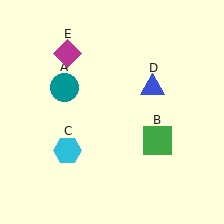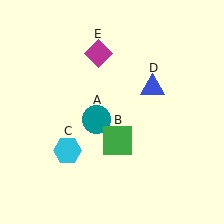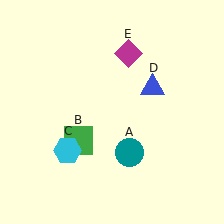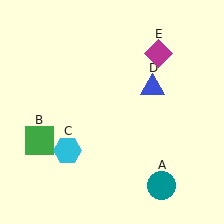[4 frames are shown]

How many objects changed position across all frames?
3 objects changed position: teal circle (object A), green square (object B), magenta diamond (object E).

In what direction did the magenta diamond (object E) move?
The magenta diamond (object E) moved right.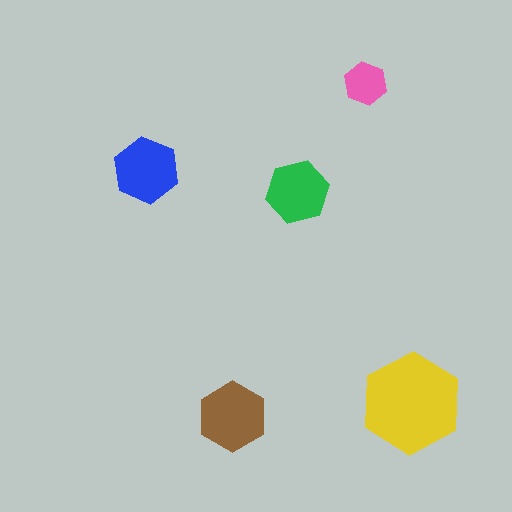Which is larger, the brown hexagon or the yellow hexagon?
The yellow one.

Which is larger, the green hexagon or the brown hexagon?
The brown one.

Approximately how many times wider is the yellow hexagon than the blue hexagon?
About 1.5 times wider.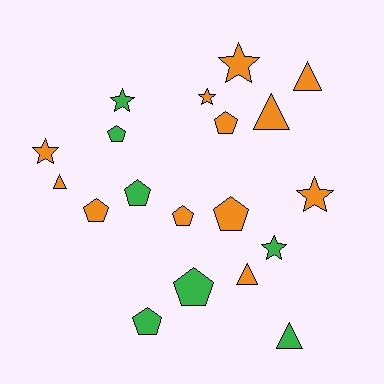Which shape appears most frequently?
Pentagon, with 8 objects.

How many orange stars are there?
There are 4 orange stars.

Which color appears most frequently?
Orange, with 12 objects.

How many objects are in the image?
There are 19 objects.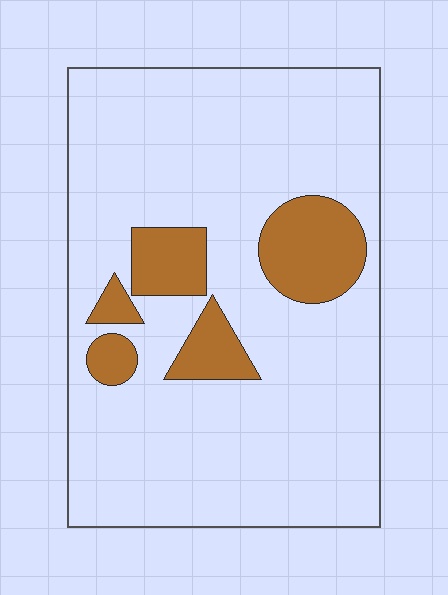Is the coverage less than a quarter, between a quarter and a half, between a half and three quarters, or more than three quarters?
Less than a quarter.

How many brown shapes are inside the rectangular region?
5.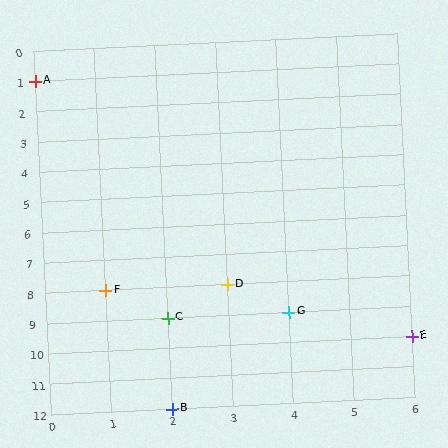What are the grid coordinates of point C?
Point C is at grid coordinates (2, 9).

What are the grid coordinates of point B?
Point B is at grid coordinates (2, 12).